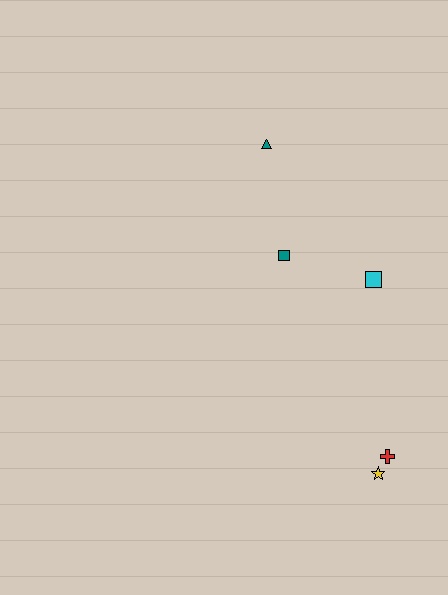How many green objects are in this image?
There are no green objects.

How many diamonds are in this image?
There are no diamonds.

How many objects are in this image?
There are 5 objects.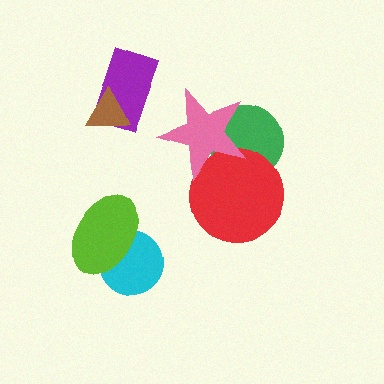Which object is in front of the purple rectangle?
The brown triangle is in front of the purple rectangle.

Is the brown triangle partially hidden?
No, no other shape covers it.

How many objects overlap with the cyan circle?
1 object overlaps with the cyan circle.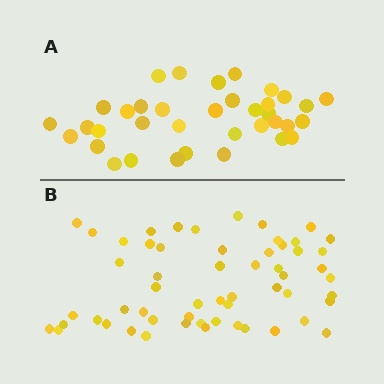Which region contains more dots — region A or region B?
Region B (the bottom region) has more dots.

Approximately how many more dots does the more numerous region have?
Region B has approximately 20 more dots than region A.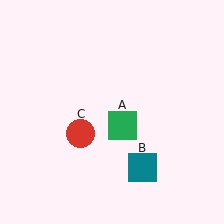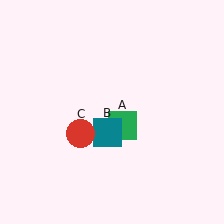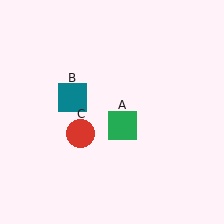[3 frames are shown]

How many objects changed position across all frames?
1 object changed position: teal square (object B).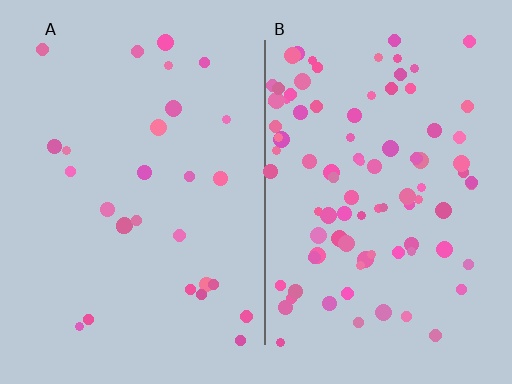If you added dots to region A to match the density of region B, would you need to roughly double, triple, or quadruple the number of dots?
Approximately triple.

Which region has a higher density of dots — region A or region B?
B (the right).